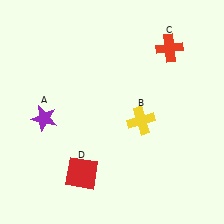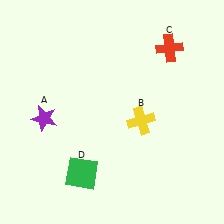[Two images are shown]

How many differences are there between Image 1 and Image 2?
There is 1 difference between the two images.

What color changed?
The square (D) changed from red in Image 1 to green in Image 2.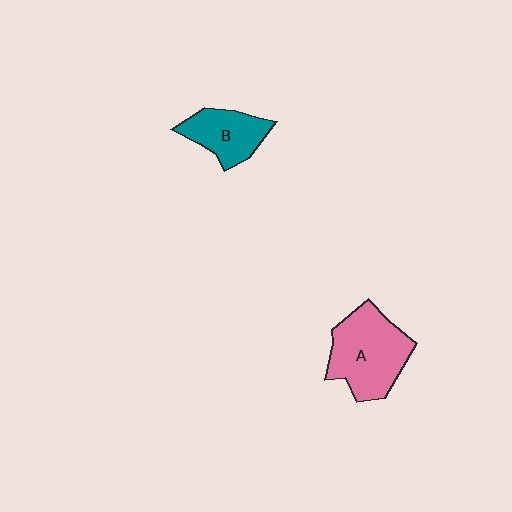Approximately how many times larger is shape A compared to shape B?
Approximately 1.6 times.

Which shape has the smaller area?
Shape B (teal).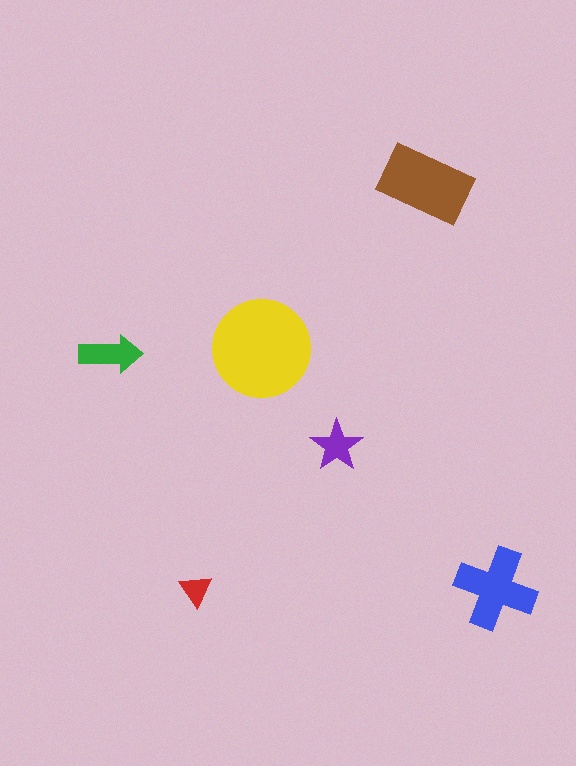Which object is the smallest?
The red triangle.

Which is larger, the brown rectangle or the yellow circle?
The yellow circle.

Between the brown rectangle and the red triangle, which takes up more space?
The brown rectangle.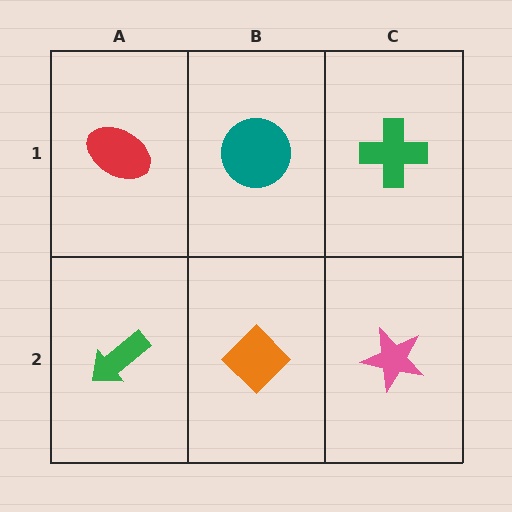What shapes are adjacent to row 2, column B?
A teal circle (row 1, column B), a green arrow (row 2, column A), a pink star (row 2, column C).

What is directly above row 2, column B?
A teal circle.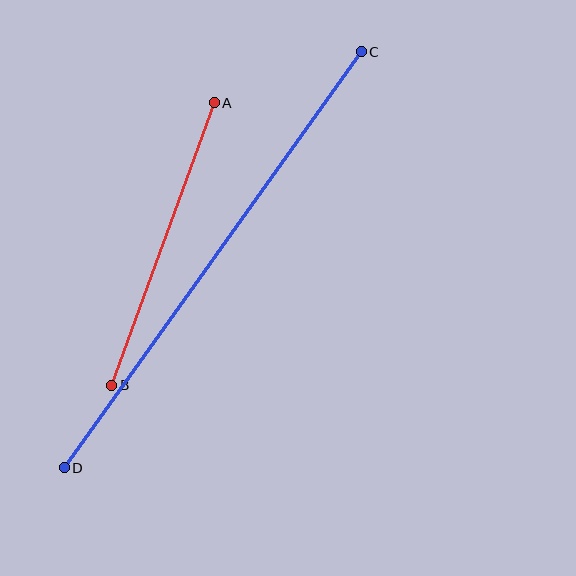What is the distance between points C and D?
The distance is approximately 511 pixels.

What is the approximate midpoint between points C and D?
The midpoint is at approximately (213, 260) pixels.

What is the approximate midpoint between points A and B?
The midpoint is at approximately (163, 244) pixels.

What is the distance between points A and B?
The distance is approximately 300 pixels.